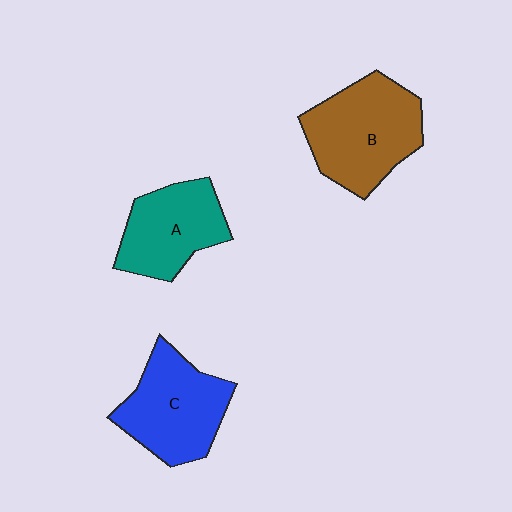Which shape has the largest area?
Shape B (brown).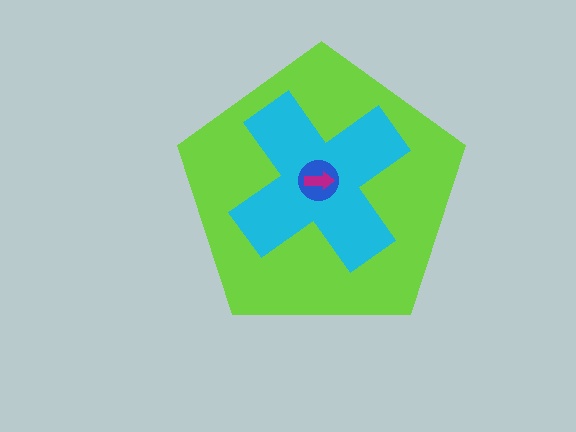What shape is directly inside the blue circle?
The magenta arrow.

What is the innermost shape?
The magenta arrow.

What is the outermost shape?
The lime pentagon.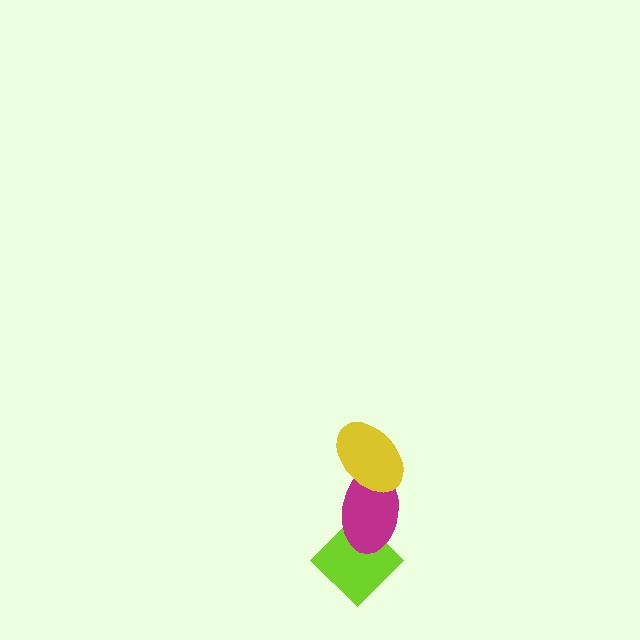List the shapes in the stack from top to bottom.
From top to bottom: the yellow ellipse, the magenta ellipse, the lime diamond.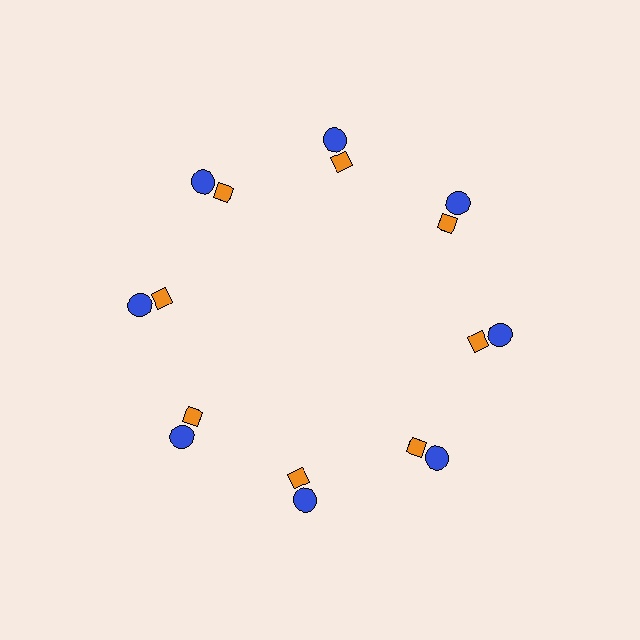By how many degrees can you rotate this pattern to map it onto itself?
The pattern maps onto itself every 45 degrees of rotation.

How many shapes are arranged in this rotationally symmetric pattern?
There are 16 shapes, arranged in 8 groups of 2.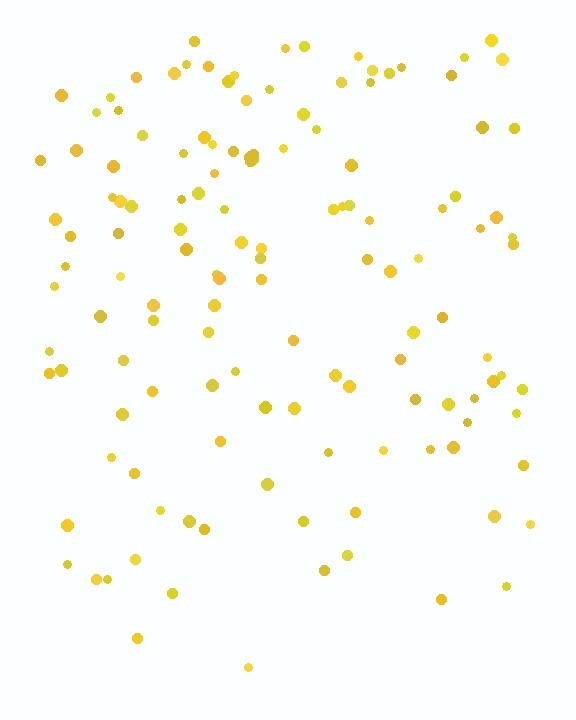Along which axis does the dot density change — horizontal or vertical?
Vertical.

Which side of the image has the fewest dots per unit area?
The bottom.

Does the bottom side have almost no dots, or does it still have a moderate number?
Still a moderate number, just noticeably fewer than the top.